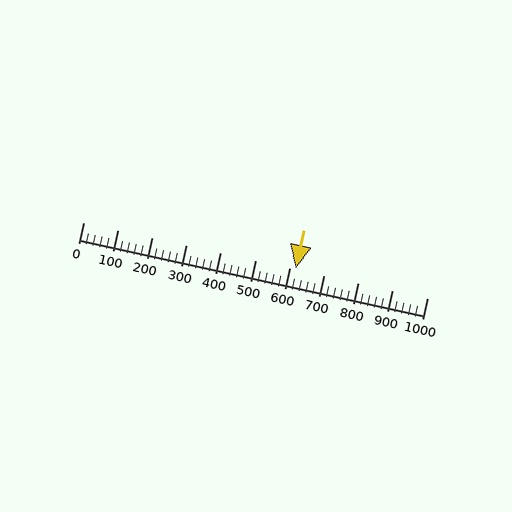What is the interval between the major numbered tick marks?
The major tick marks are spaced 100 units apart.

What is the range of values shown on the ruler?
The ruler shows values from 0 to 1000.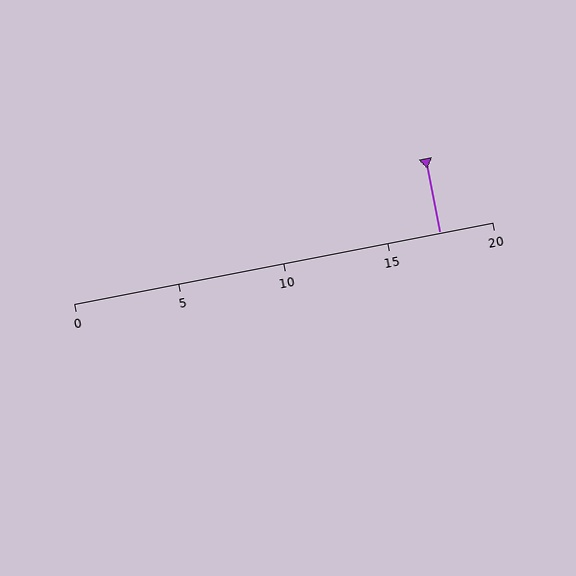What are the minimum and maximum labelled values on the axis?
The axis runs from 0 to 20.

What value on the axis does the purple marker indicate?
The marker indicates approximately 17.5.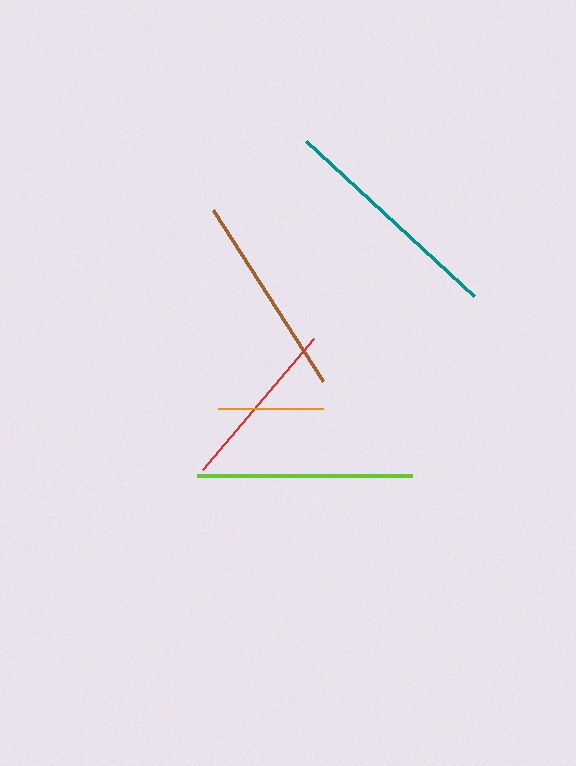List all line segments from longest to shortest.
From longest to shortest: teal, lime, brown, red, orange.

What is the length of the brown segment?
The brown segment is approximately 203 pixels long.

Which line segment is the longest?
The teal line is the longest at approximately 228 pixels.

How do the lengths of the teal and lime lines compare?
The teal and lime lines are approximately the same length.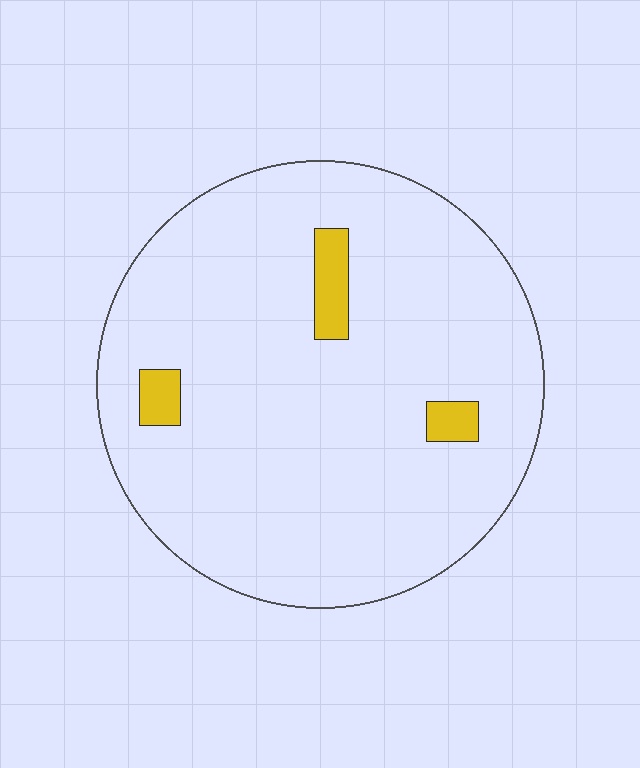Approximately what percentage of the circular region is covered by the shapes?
Approximately 5%.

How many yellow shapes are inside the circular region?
3.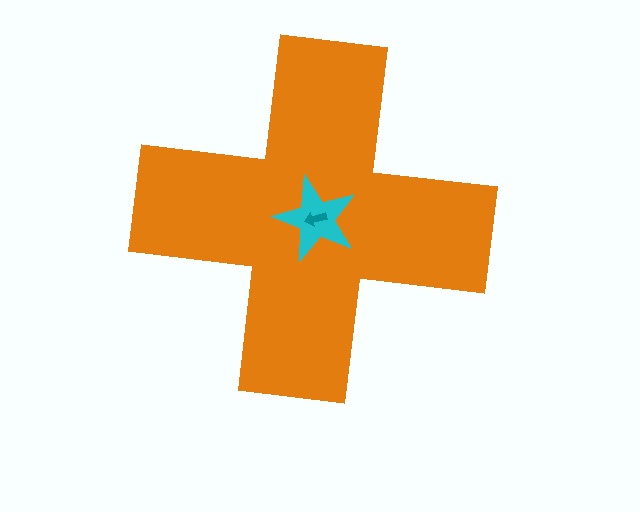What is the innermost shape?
The teal arrow.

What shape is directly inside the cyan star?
The teal arrow.